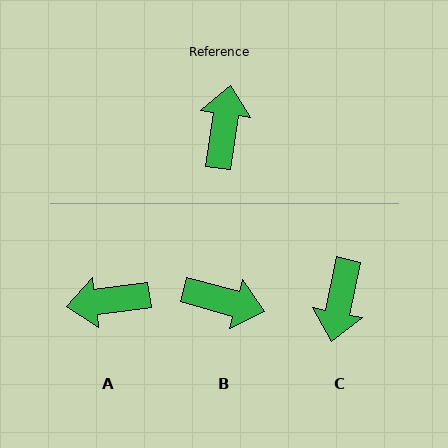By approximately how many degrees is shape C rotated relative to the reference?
Approximately 177 degrees counter-clockwise.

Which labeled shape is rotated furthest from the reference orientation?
C, about 177 degrees away.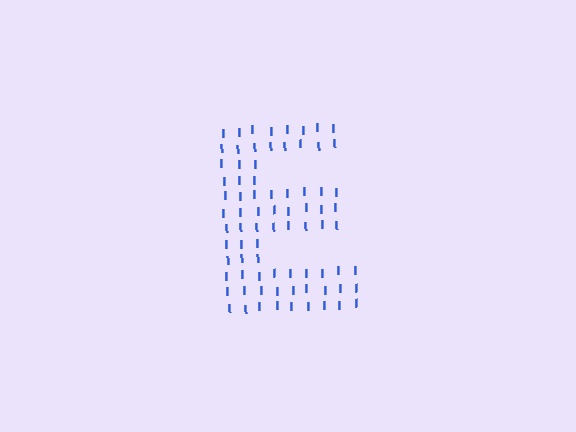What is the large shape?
The large shape is the letter E.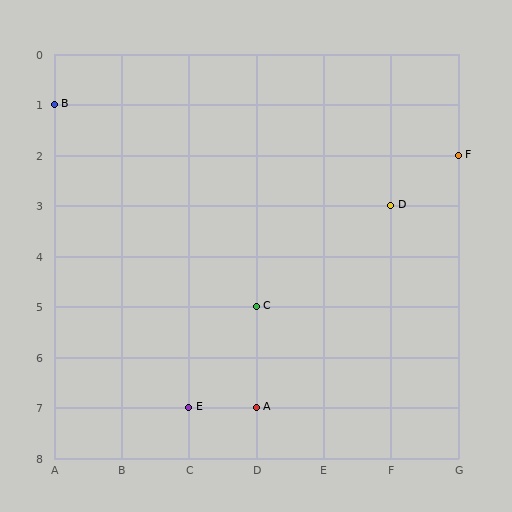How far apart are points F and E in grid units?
Points F and E are 4 columns and 5 rows apart (about 6.4 grid units diagonally).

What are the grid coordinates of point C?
Point C is at grid coordinates (D, 5).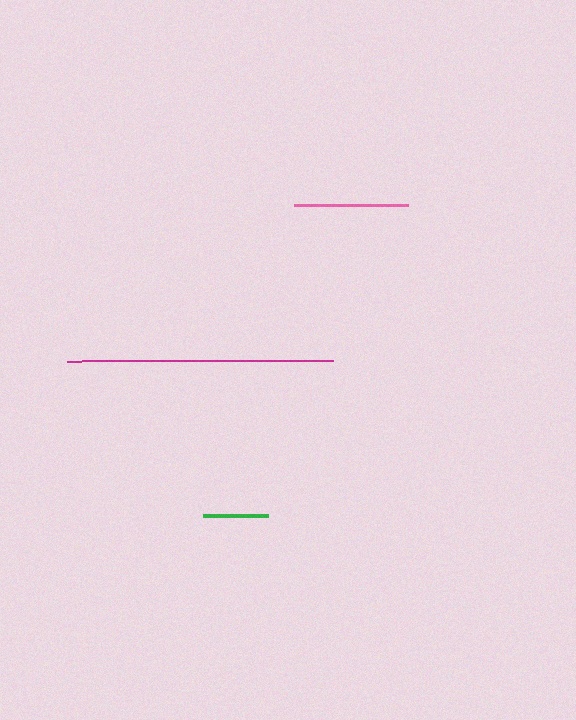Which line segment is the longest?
The magenta line is the longest at approximately 266 pixels.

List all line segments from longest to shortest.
From longest to shortest: magenta, pink, green.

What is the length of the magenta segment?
The magenta segment is approximately 266 pixels long.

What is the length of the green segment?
The green segment is approximately 66 pixels long.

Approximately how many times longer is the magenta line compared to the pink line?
The magenta line is approximately 2.3 times the length of the pink line.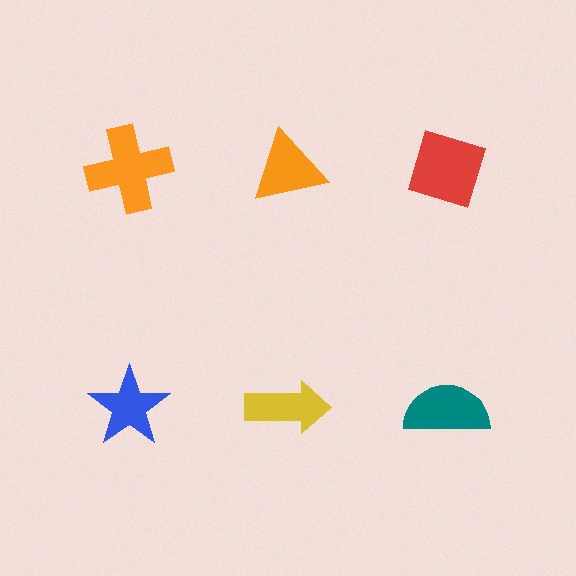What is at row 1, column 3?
A red diamond.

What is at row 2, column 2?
A yellow arrow.